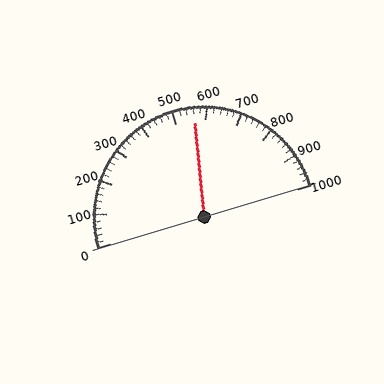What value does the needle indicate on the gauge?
The needle indicates approximately 560.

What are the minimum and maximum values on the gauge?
The gauge ranges from 0 to 1000.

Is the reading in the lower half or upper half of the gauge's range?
The reading is in the upper half of the range (0 to 1000).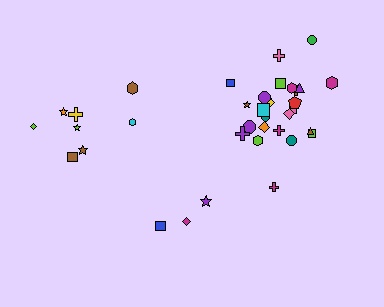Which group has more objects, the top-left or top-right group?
The top-right group.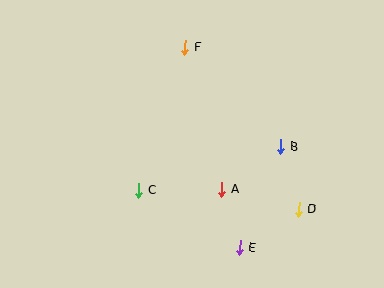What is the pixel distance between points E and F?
The distance between E and F is 208 pixels.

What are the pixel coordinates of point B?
Point B is at (281, 146).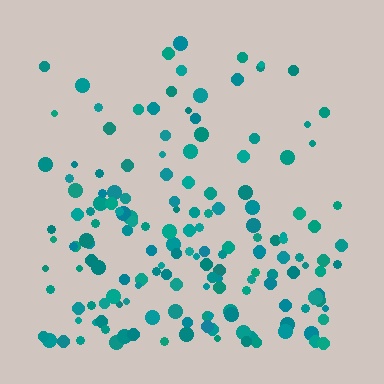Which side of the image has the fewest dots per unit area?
The top.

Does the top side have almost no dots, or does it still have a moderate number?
Still a moderate number, just noticeably fewer than the bottom.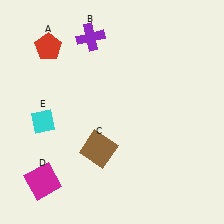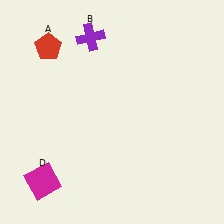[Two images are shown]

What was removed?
The brown square (C), the cyan diamond (E) were removed in Image 2.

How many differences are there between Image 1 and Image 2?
There are 2 differences between the two images.